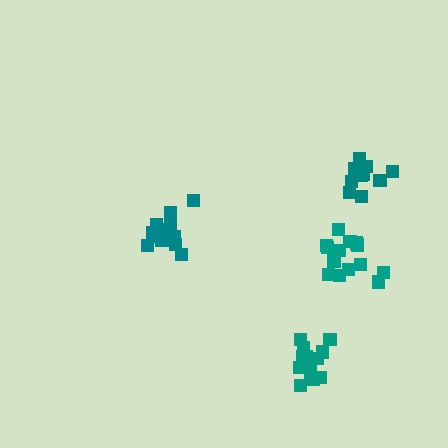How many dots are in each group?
Group 1: 10 dots, Group 2: 13 dots, Group 3: 14 dots, Group 4: 12 dots (49 total).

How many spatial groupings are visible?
There are 4 spatial groupings.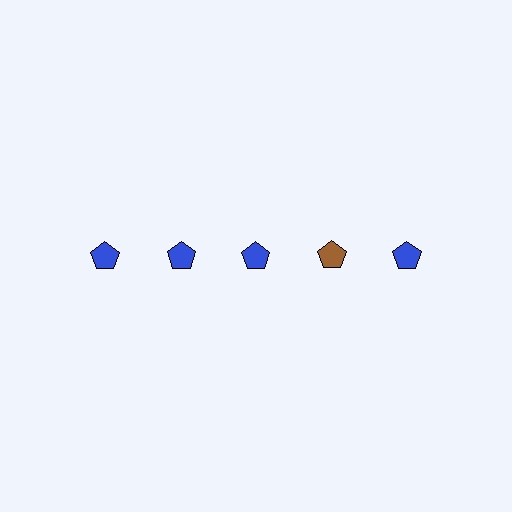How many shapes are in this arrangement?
There are 5 shapes arranged in a grid pattern.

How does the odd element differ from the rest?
It has a different color: brown instead of blue.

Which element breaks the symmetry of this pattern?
The brown pentagon in the top row, second from right column breaks the symmetry. All other shapes are blue pentagons.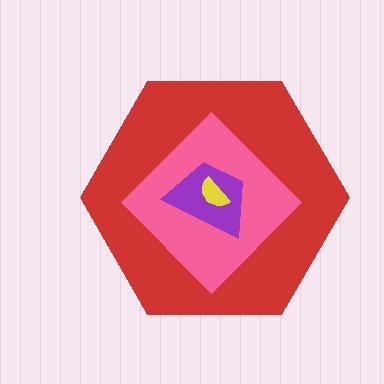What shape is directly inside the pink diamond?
The purple trapezoid.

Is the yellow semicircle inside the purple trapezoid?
Yes.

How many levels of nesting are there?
4.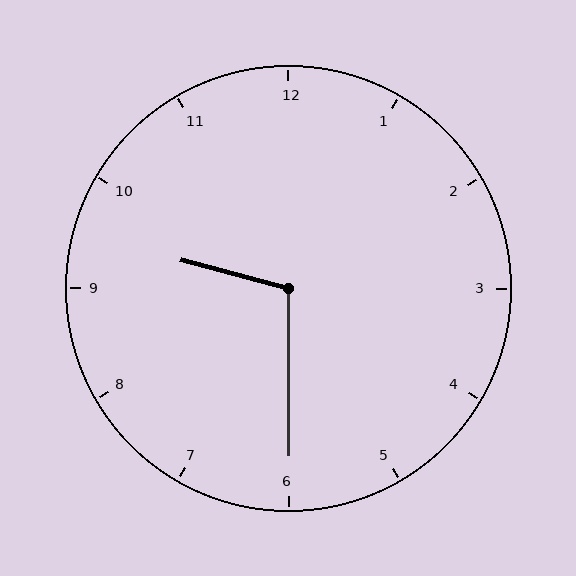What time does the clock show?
9:30.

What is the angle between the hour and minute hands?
Approximately 105 degrees.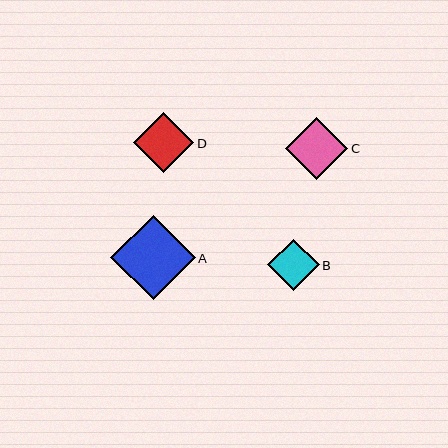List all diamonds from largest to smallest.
From largest to smallest: A, C, D, B.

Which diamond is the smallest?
Diamond B is the smallest with a size of approximately 51 pixels.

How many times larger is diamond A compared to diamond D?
Diamond A is approximately 1.4 times the size of diamond D.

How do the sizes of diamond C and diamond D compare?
Diamond C and diamond D are approximately the same size.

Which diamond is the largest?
Diamond A is the largest with a size of approximately 84 pixels.